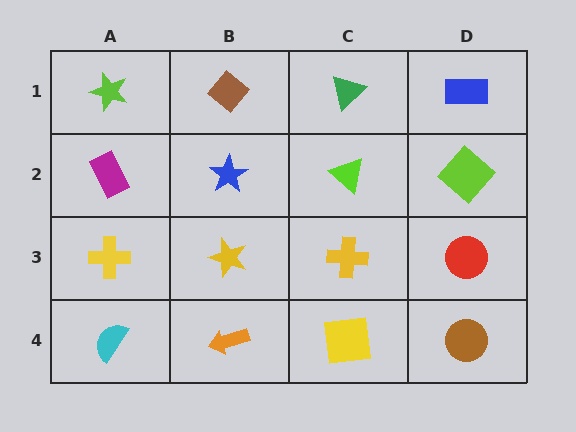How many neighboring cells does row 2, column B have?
4.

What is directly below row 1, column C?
A lime triangle.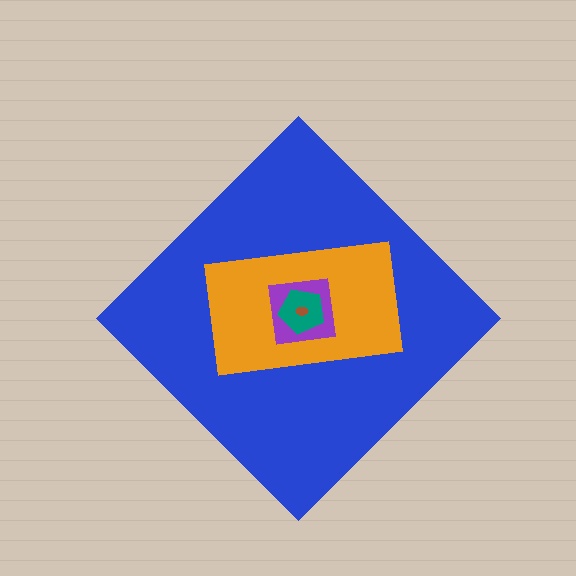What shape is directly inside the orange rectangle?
The purple square.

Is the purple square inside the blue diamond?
Yes.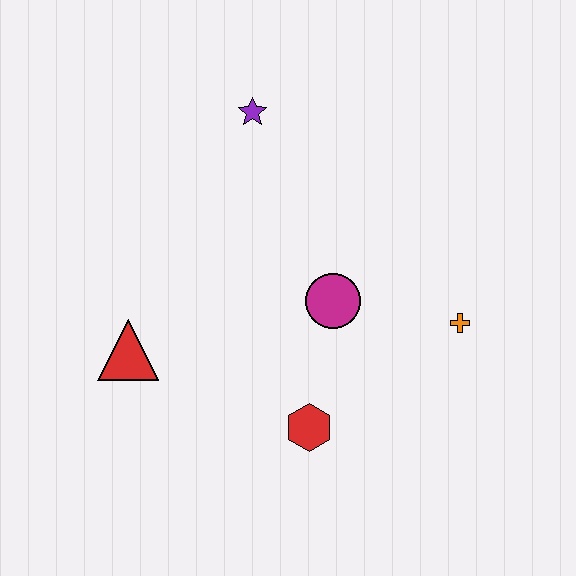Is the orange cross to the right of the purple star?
Yes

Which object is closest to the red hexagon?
The magenta circle is closest to the red hexagon.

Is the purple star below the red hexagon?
No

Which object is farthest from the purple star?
The red hexagon is farthest from the purple star.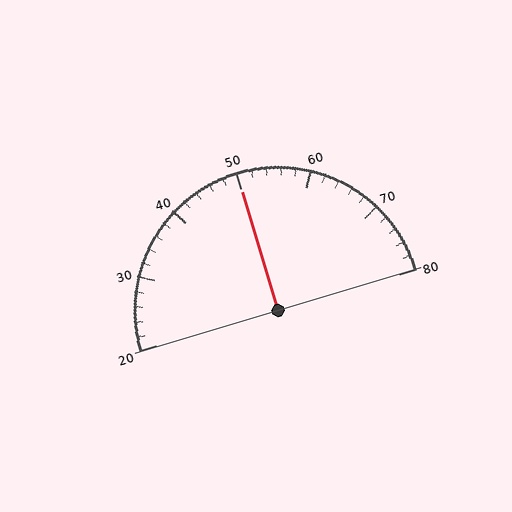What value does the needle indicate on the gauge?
The needle indicates approximately 50.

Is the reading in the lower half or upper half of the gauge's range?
The reading is in the upper half of the range (20 to 80).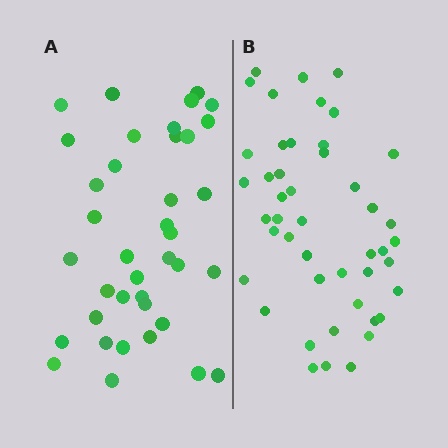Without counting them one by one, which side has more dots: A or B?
Region B (the right region) has more dots.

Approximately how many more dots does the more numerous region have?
Region B has roughly 8 or so more dots than region A.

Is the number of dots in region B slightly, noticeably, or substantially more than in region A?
Region B has only slightly more — the two regions are fairly close. The ratio is roughly 1.2 to 1.